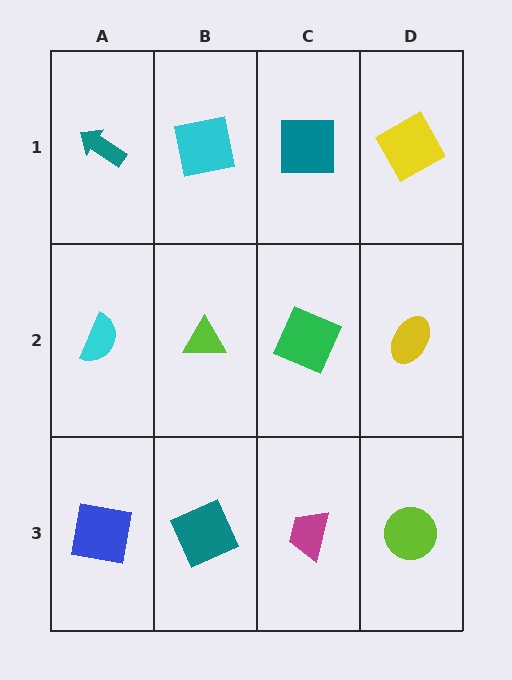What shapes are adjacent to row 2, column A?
A teal arrow (row 1, column A), a blue square (row 3, column A), a lime triangle (row 2, column B).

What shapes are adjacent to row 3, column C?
A green square (row 2, column C), a teal square (row 3, column B), a lime circle (row 3, column D).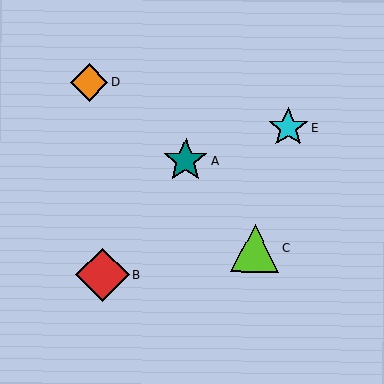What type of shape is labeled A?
Shape A is a teal star.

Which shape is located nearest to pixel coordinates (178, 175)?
The teal star (labeled A) at (186, 161) is nearest to that location.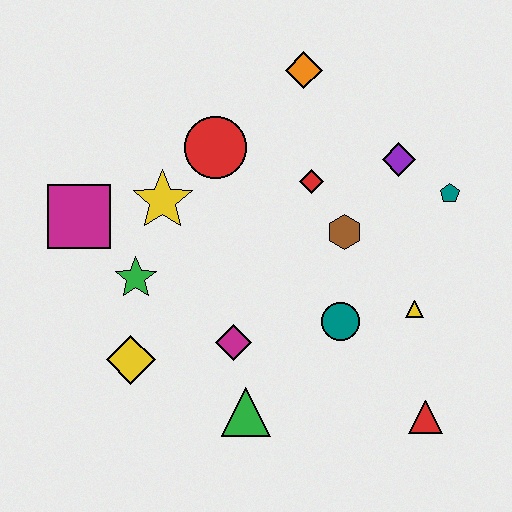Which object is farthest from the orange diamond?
The red triangle is farthest from the orange diamond.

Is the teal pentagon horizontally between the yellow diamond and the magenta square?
No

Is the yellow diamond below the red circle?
Yes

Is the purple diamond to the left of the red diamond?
No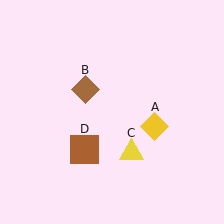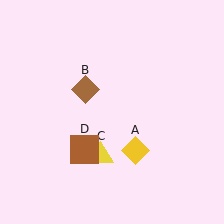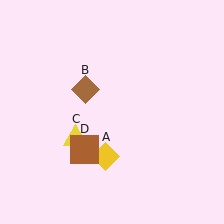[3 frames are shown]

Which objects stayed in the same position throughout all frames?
Brown diamond (object B) and brown square (object D) remained stationary.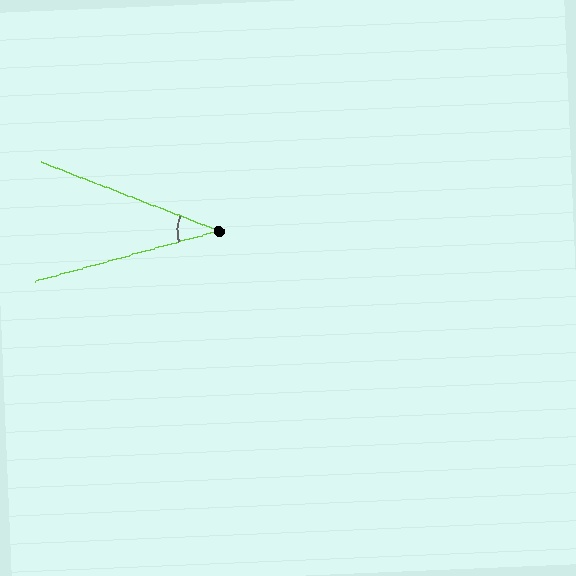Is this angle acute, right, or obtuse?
It is acute.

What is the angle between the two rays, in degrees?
Approximately 36 degrees.